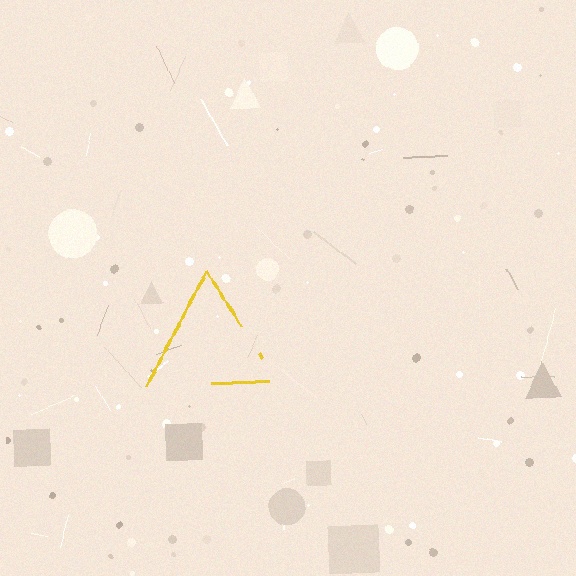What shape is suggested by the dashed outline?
The dashed outline suggests a triangle.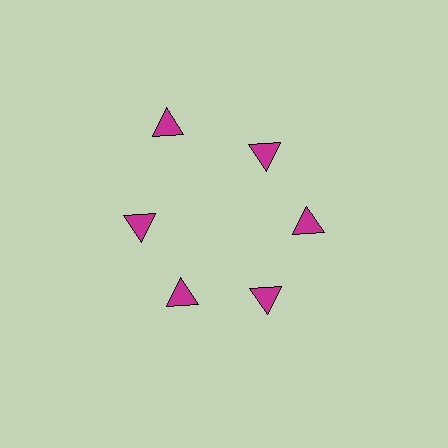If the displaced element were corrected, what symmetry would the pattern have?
It would have 6-fold rotational symmetry — the pattern would map onto itself every 60 degrees.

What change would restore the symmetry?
The symmetry would be restored by moving it inward, back onto the ring so that all 6 triangles sit at equal angles and equal distance from the center.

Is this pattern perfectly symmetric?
No. The 6 magenta triangles are arranged in a ring, but one element near the 11 o'clock position is pushed outward from the center, breaking the 6-fold rotational symmetry.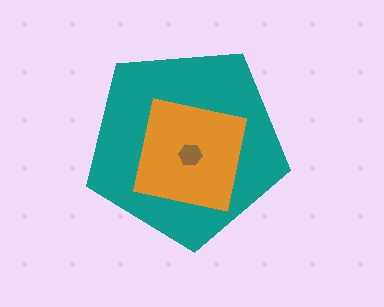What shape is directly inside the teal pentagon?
The orange square.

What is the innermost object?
The brown hexagon.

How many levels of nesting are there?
3.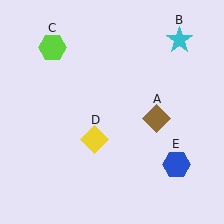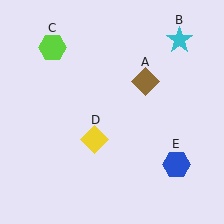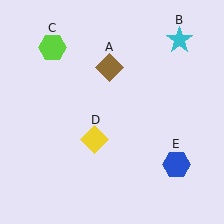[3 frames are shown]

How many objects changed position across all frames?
1 object changed position: brown diamond (object A).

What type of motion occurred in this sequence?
The brown diamond (object A) rotated counterclockwise around the center of the scene.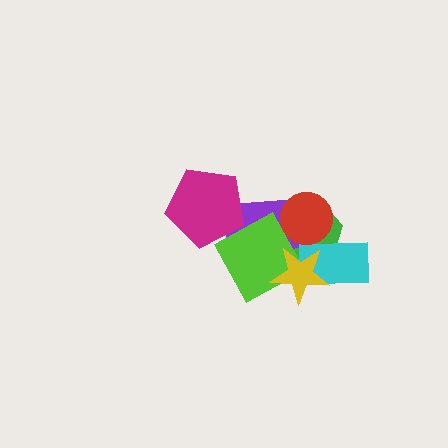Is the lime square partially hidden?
Yes, it is partially covered by another shape.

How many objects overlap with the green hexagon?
5 objects overlap with the green hexagon.